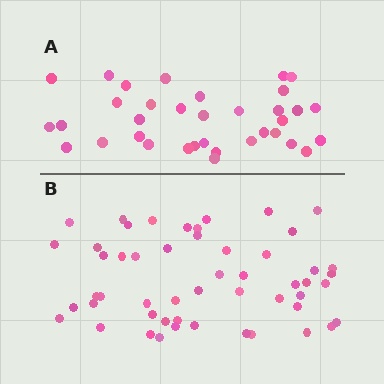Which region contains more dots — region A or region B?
Region B (the bottom region) has more dots.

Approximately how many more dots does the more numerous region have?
Region B has approximately 15 more dots than region A.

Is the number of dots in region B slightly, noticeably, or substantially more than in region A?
Region B has substantially more. The ratio is roughly 1.5 to 1.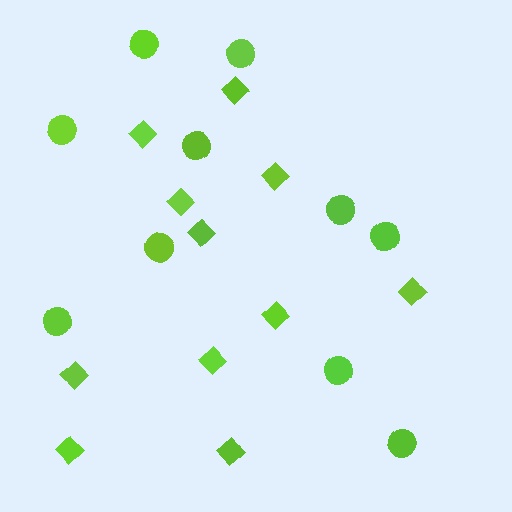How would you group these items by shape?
There are 2 groups: one group of circles (10) and one group of diamonds (11).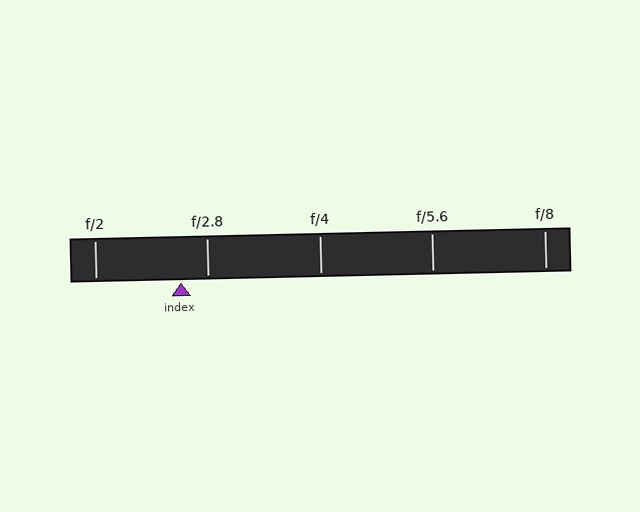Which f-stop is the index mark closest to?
The index mark is closest to f/2.8.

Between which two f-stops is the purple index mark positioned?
The index mark is between f/2 and f/2.8.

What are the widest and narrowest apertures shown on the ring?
The widest aperture shown is f/2 and the narrowest is f/8.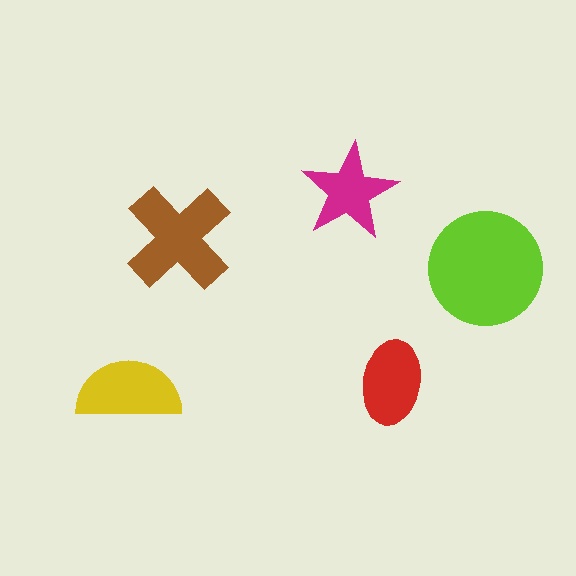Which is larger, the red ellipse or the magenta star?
The red ellipse.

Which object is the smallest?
The magenta star.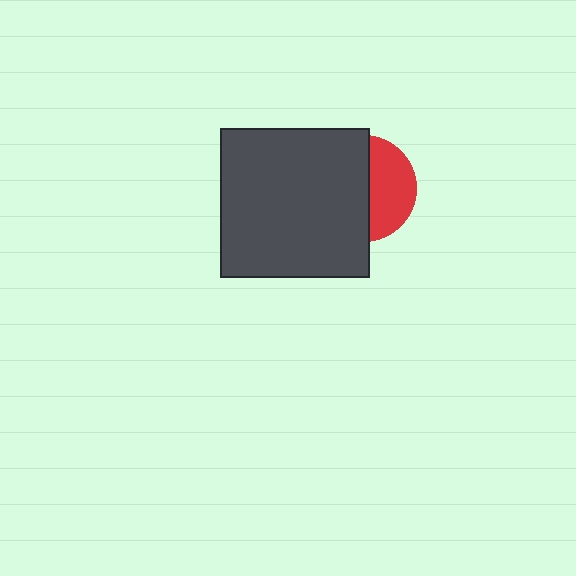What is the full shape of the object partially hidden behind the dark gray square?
The partially hidden object is a red circle.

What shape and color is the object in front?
The object in front is a dark gray square.